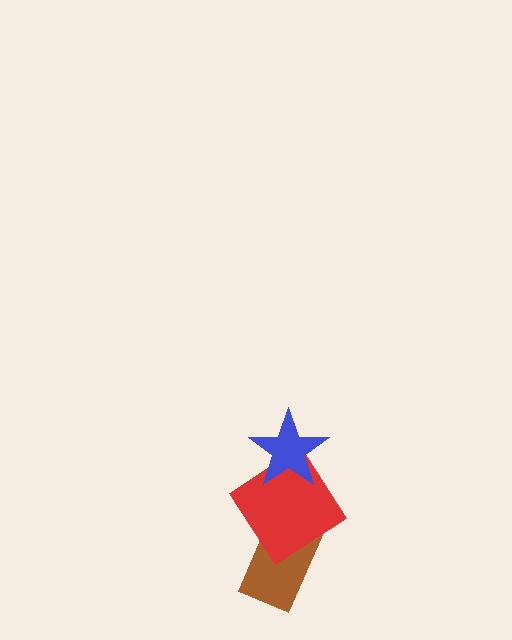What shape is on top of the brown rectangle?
The red diamond is on top of the brown rectangle.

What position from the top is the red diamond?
The red diamond is 2nd from the top.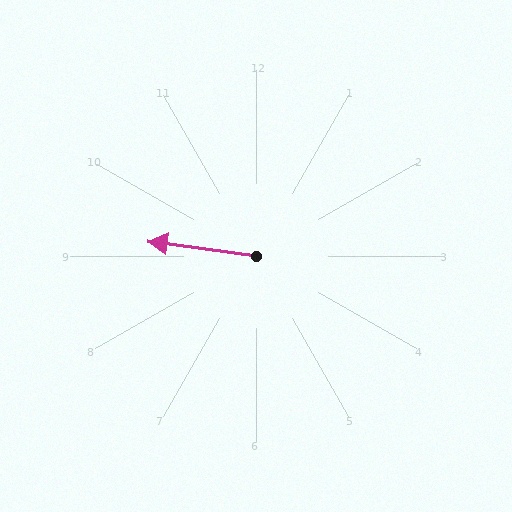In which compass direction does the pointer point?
West.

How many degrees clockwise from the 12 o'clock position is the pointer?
Approximately 278 degrees.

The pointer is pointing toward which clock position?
Roughly 9 o'clock.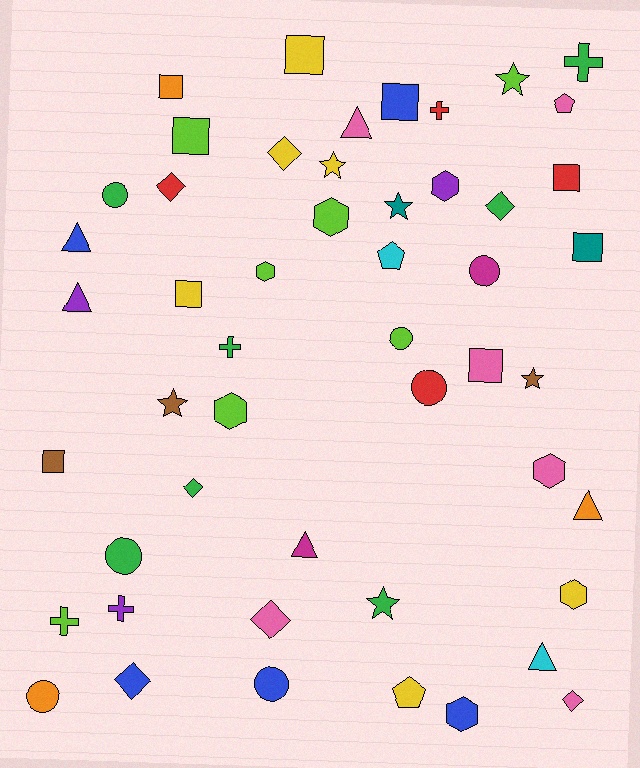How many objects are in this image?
There are 50 objects.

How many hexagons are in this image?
There are 7 hexagons.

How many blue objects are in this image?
There are 5 blue objects.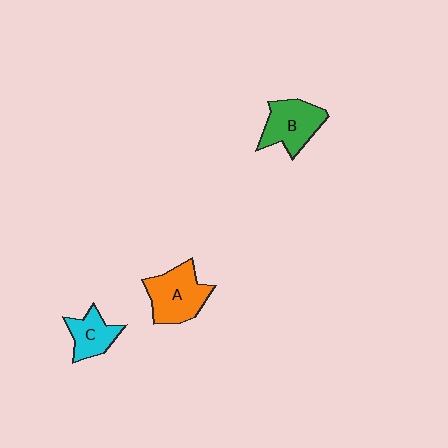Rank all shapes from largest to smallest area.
From largest to smallest: A (orange), B (green), C (cyan).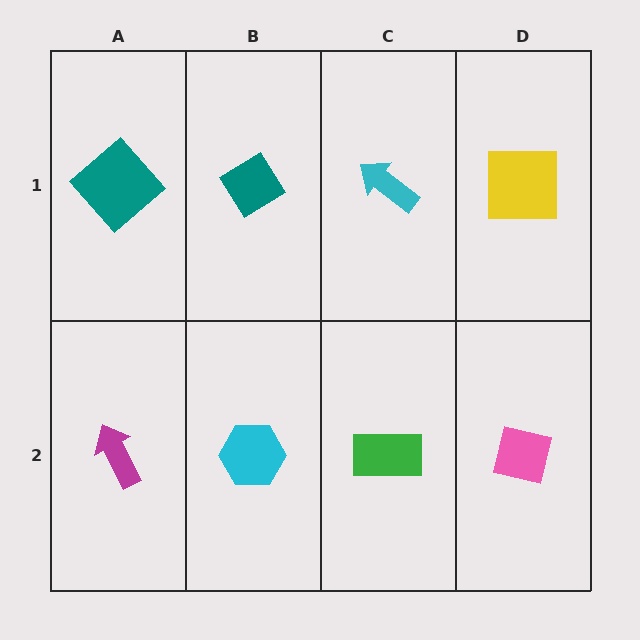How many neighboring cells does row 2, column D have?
2.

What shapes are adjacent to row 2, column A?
A teal diamond (row 1, column A), a cyan hexagon (row 2, column B).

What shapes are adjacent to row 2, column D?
A yellow square (row 1, column D), a green rectangle (row 2, column C).